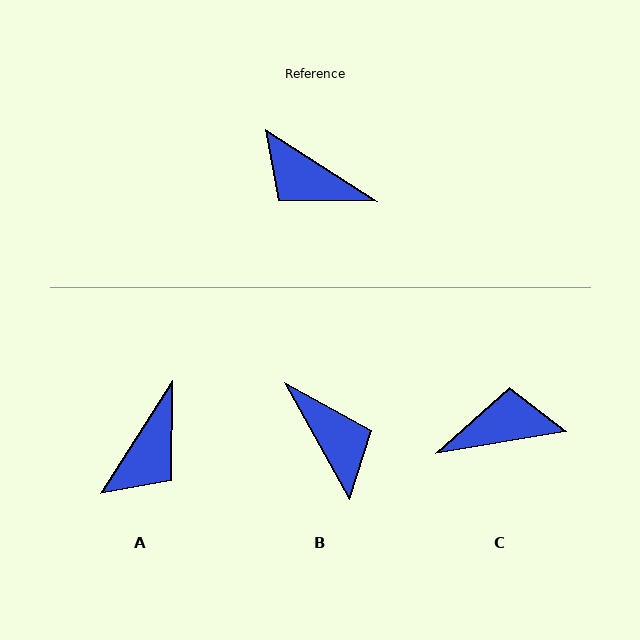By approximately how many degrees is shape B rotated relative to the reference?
Approximately 152 degrees counter-clockwise.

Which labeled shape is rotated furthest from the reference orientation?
B, about 152 degrees away.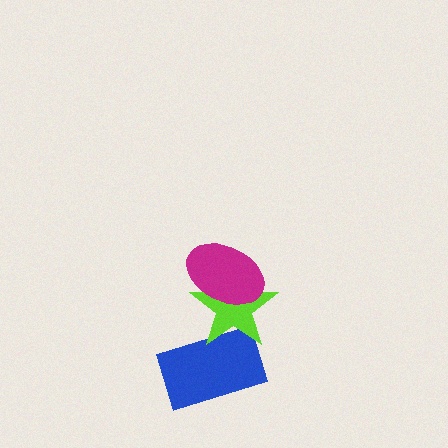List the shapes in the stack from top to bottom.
From top to bottom: the magenta ellipse, the lime star, the blue rectangle.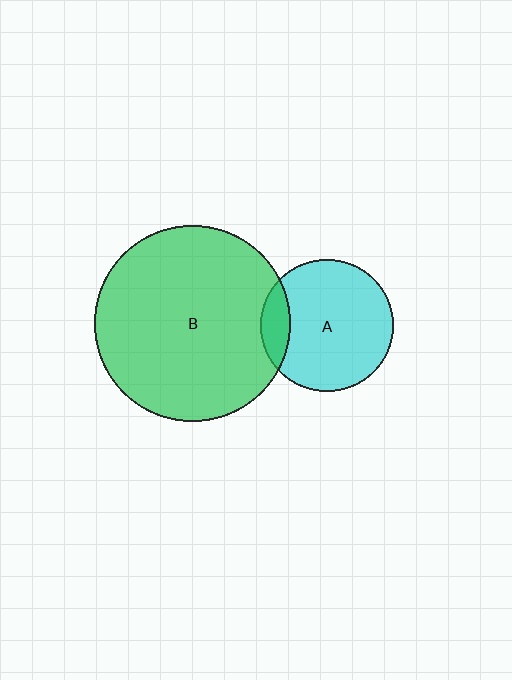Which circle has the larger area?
Circle B (green).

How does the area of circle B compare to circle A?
Approximately 2.2 times.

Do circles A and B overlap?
Yes.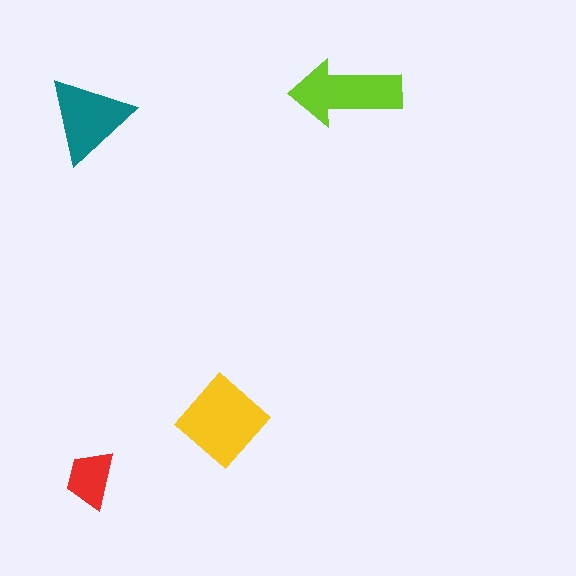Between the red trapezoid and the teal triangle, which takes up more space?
The teal triangle.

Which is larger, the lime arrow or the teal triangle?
The lime arrow.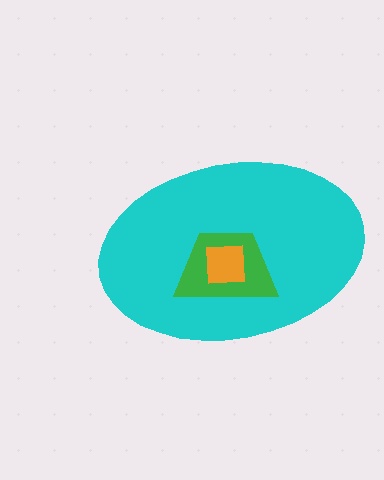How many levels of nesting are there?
3.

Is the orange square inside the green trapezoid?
Yes.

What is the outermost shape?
The cyan ellipse.